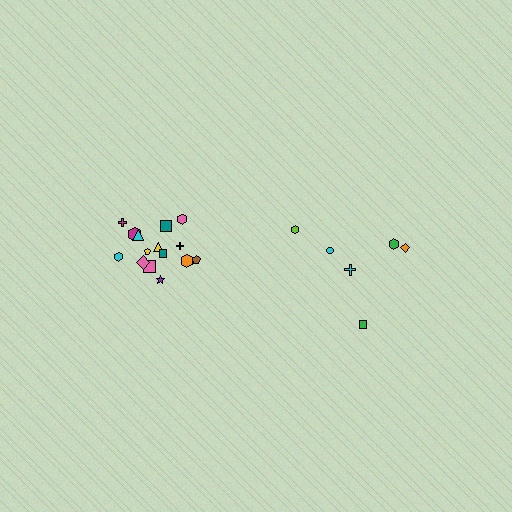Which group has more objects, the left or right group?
The left group.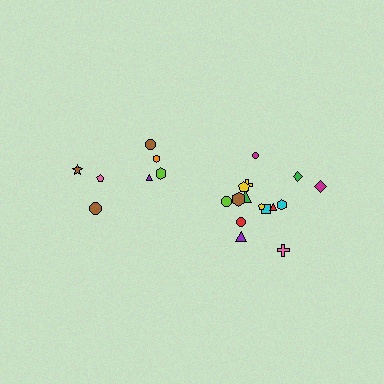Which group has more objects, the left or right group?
The right group.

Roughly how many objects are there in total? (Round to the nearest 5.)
Roughly 20 objects in total.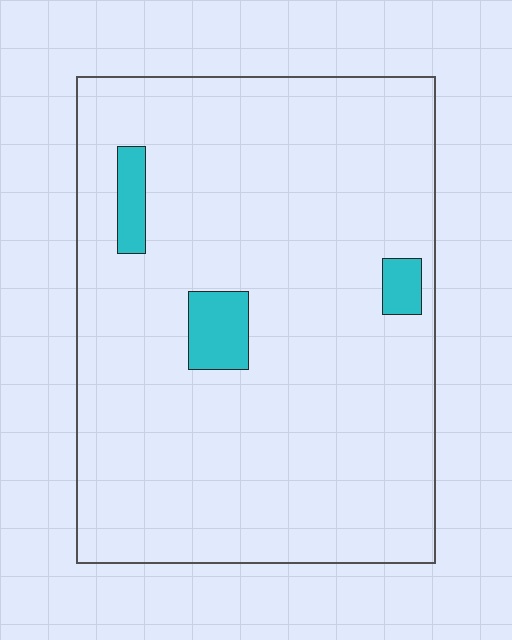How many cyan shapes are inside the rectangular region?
3.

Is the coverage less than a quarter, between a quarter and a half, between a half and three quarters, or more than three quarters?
Less than a quarter.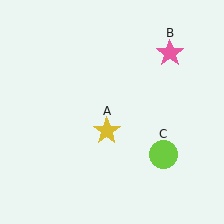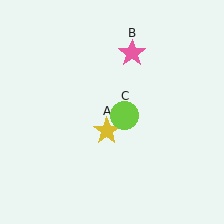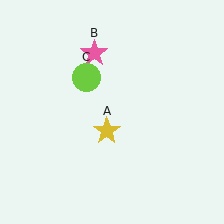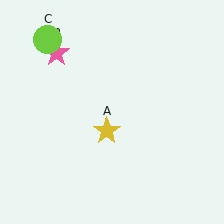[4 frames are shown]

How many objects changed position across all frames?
2 objects changed position: pink star (object B), lime circle (object C).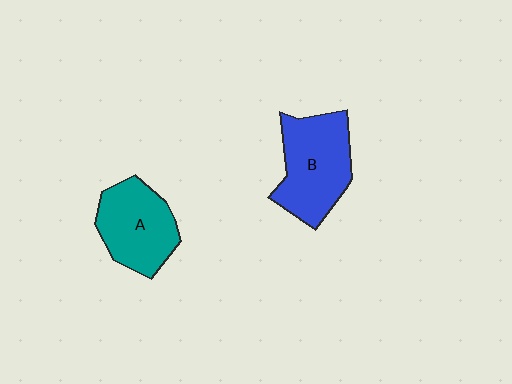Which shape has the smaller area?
Shape A (teal).